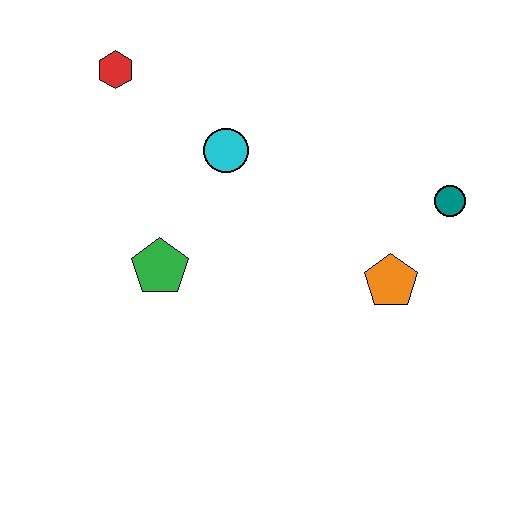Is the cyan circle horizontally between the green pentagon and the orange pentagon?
Yes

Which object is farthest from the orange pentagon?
The red hexagon is farthest from the orange pentagon.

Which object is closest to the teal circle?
The orange pentagon is closest to the teal circle.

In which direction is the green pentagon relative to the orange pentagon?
The green pentagon is to the left of the orange pentagon.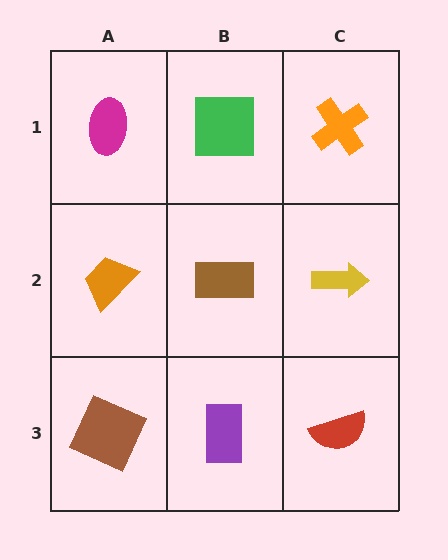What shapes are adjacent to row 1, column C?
A yellow arrow (row 2, column C), a green square (row 1, column B).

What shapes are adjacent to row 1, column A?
An orange trapezoid (row 2, column A), a green square (row 1, column B).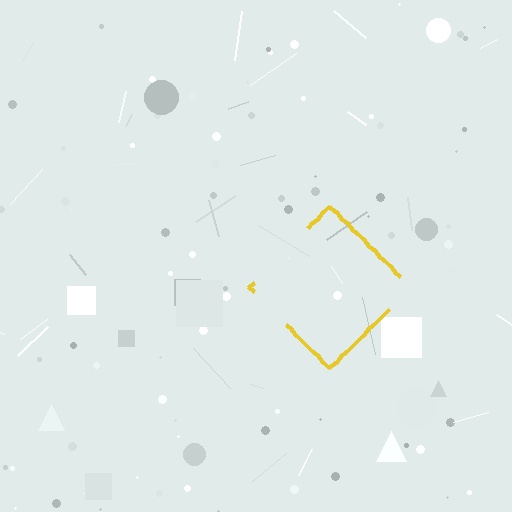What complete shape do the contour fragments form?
The contour fragments form a diamond.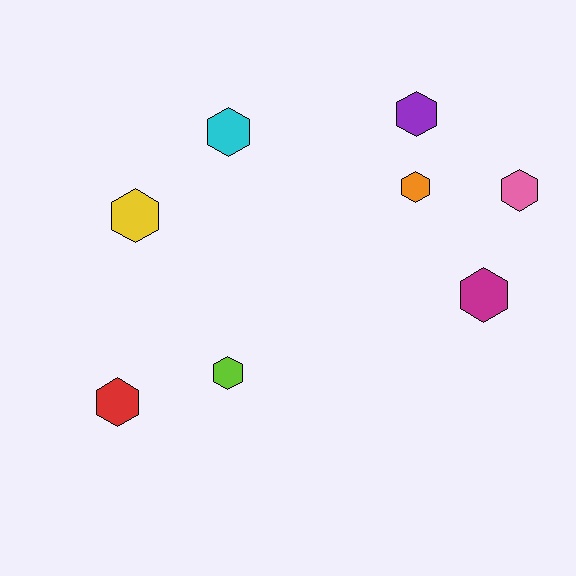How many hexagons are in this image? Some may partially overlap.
There are 8 hexagons.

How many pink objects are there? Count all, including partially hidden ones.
There is 1 pink object.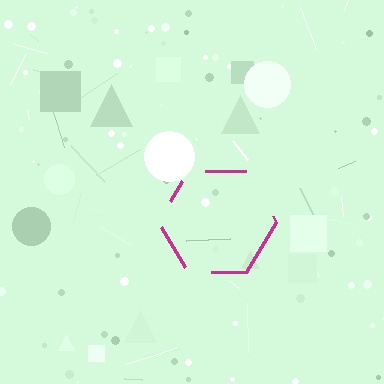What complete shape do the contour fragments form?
The contour fragments form a hexagon.